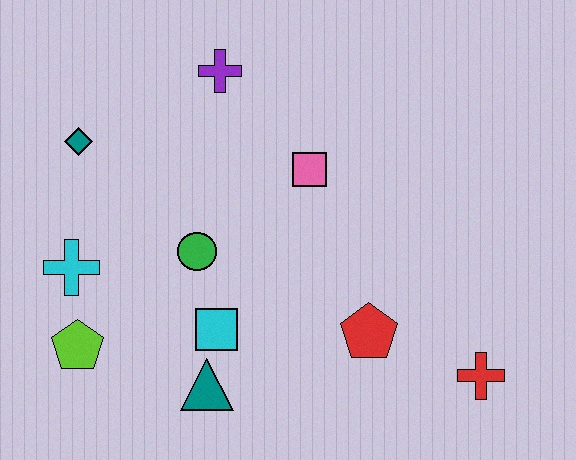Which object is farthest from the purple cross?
The red cross is farthest from the purple cross.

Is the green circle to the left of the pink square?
Yes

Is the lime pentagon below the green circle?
Yes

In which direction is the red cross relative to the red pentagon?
The red cross is to the right of the red pentagon.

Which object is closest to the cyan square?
The teal triangle is closest to the cyan square.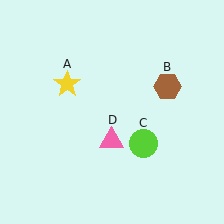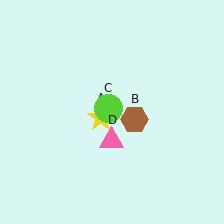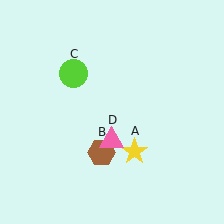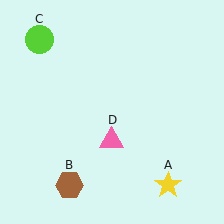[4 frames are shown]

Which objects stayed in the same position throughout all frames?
Pink triangle (object D) remained stationary.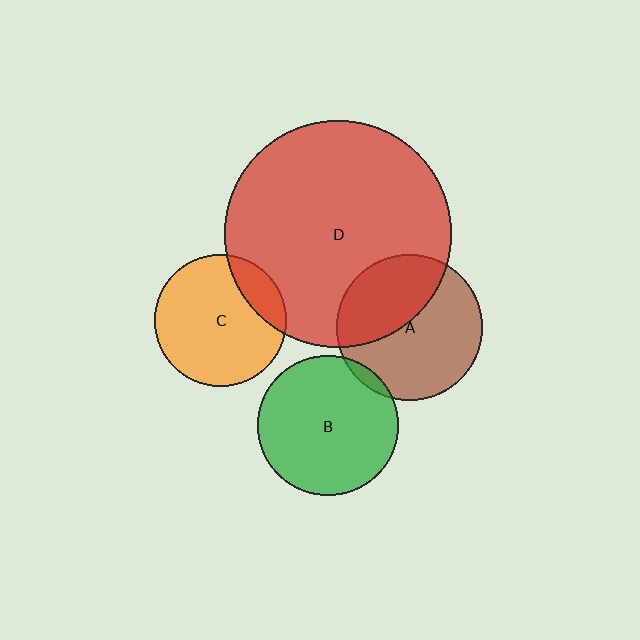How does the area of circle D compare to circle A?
Approximately 2.4 times.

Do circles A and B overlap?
Yes.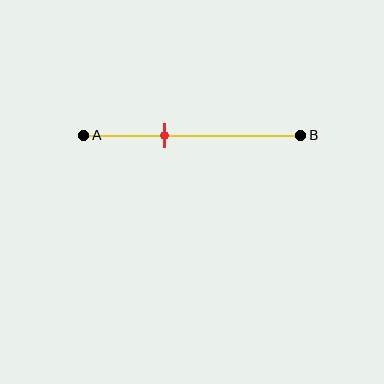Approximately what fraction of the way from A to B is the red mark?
The red mark is approximately 35% of the way from A to B.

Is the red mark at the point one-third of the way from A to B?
No, the mark is at about 35% from A, not at the 33% one-third point.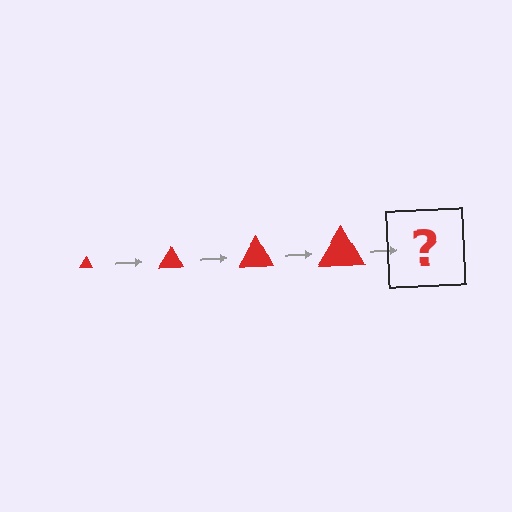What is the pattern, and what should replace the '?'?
The pattern is that the triangle gets progressively larger each step. The '?' should be a red triangle, larger than the previous one.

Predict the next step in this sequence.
The next step is a red triangle, larger than the previous one.